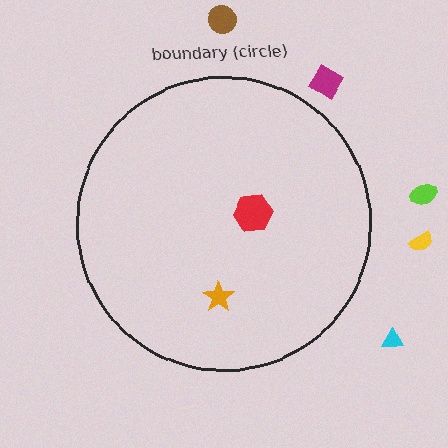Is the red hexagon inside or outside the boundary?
Inside.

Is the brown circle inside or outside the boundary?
Outside.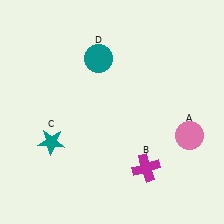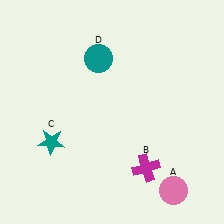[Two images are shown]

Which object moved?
The pink circle (A) moved down.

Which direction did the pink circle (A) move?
The pink circle (A) moved down.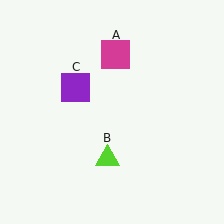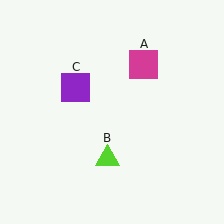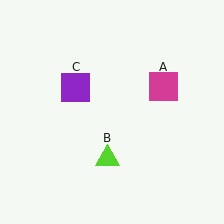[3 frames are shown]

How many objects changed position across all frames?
1 object changed position: magenta square (object A).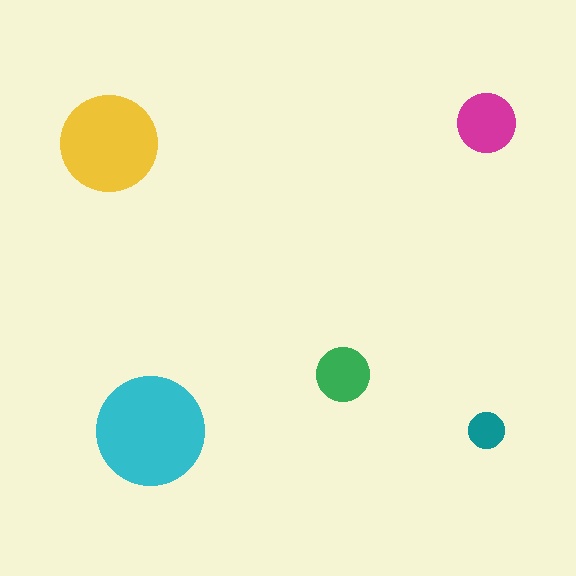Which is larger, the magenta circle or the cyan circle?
The cyan one.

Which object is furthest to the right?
The teal circle is rightmost.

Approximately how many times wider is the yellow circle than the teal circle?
About 2.5 times wider.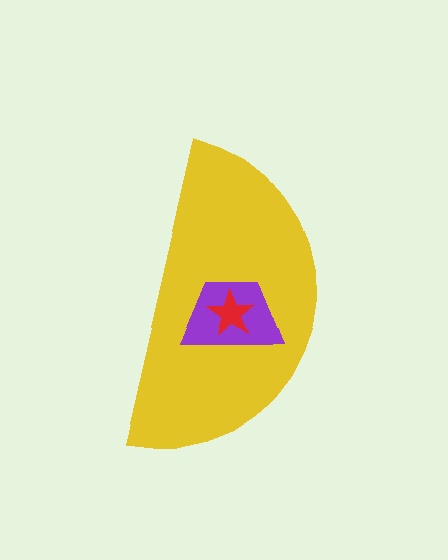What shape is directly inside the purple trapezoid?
The red star.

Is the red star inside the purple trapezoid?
Yes.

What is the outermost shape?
The yellow semicircle.